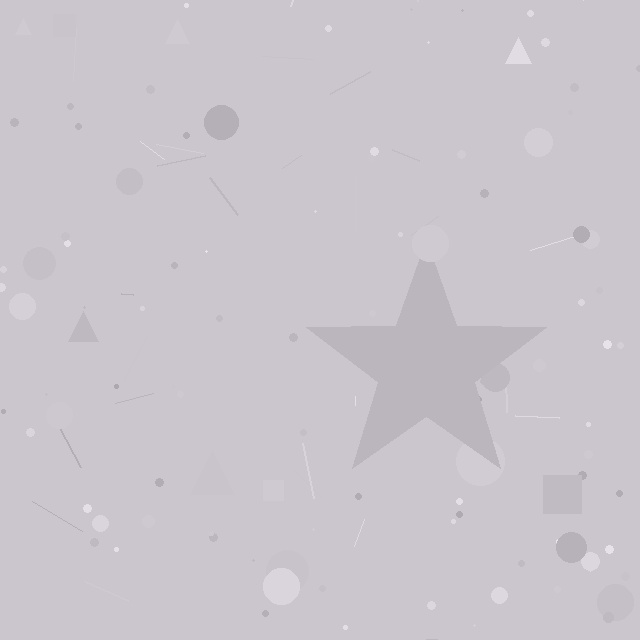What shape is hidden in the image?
A star is hidden in the image.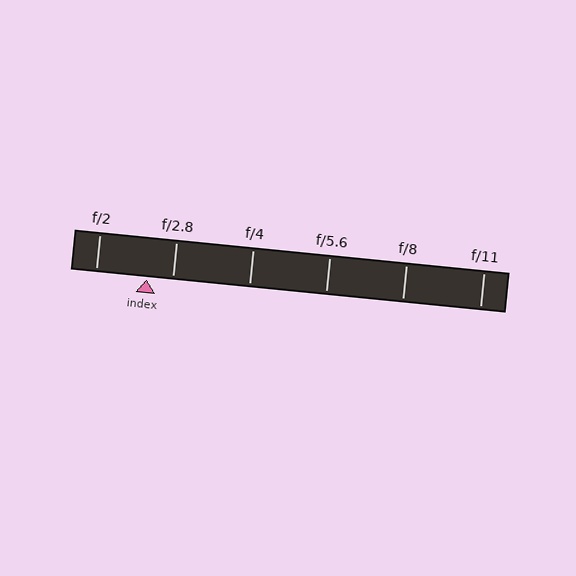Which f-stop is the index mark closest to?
The index mark is closest to f/2.8.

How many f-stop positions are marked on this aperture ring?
There are 6 f-stop positions marked.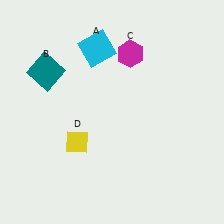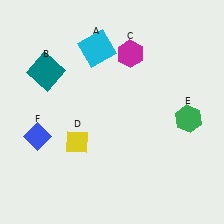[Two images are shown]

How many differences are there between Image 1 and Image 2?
There are 2 differences between the two images.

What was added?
A green hexagon (E), a blue diamond (F) were added in Image 2.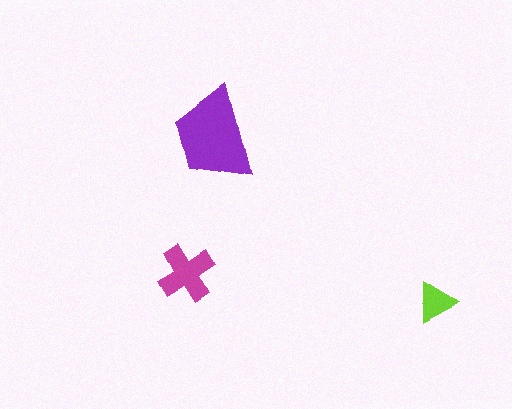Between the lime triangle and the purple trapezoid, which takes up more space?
The purple trapezoid.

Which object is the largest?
The purple trapezoid.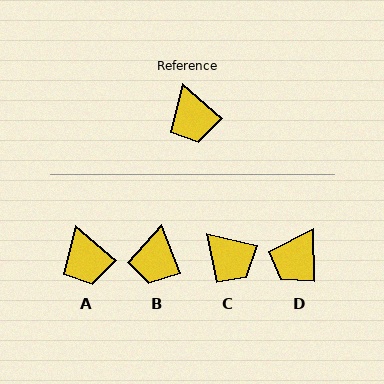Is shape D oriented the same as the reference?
No, it is off by about 48 degrees.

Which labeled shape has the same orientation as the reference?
A.